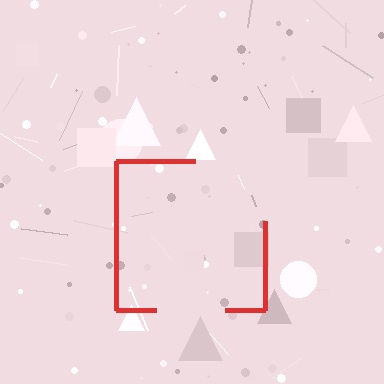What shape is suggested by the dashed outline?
The dashed outline suggests a square.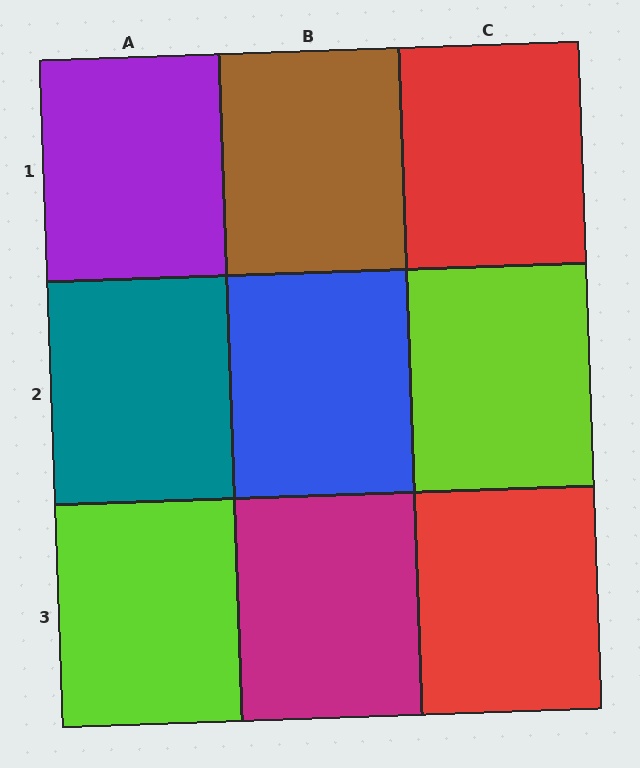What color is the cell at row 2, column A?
Teal.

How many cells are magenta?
1 cell is magenta.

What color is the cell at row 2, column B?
Blue.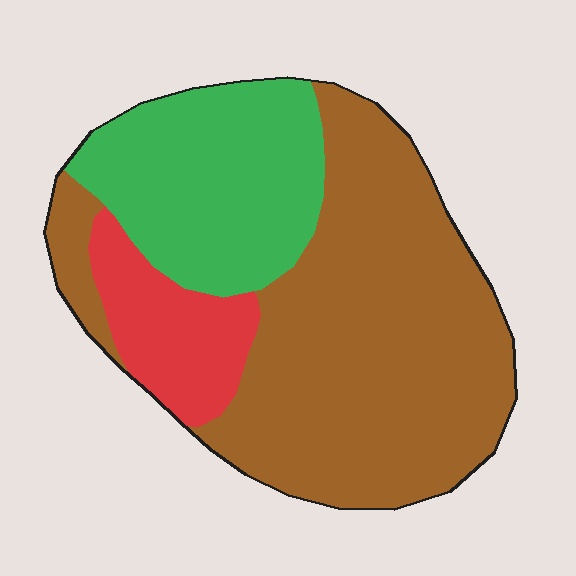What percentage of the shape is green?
Green covers around 30% of the shape.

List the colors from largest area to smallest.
From largest to smallest: brown, green, red.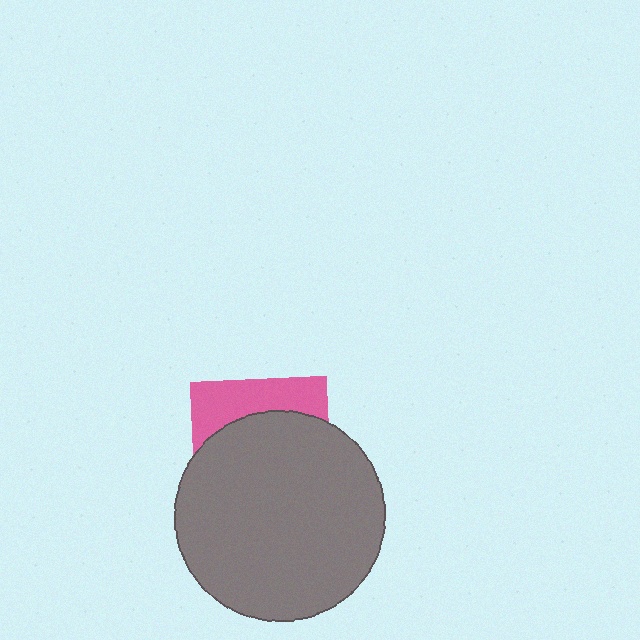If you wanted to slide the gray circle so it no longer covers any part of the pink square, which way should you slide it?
Slide it down — that is the most direct way to separate the two shapes.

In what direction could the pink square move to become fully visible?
The pink square could move up. That would shift it out from behind the gray circle entirely.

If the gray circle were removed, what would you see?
You would see the complete pink square.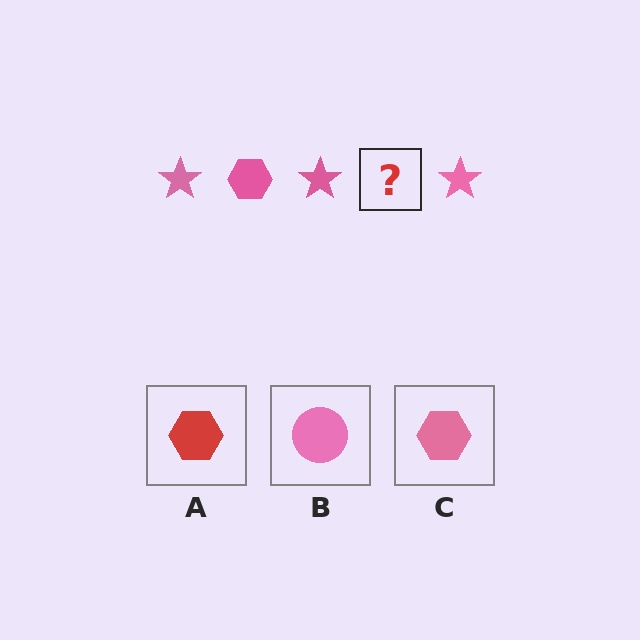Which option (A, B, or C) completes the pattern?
C.